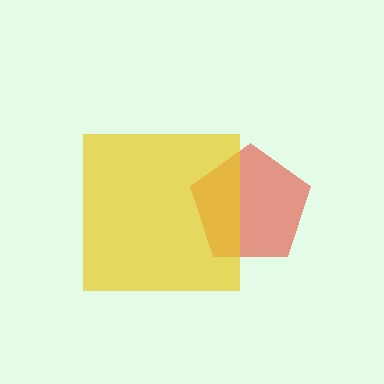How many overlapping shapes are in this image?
There are 2 overlapping shapes in the image.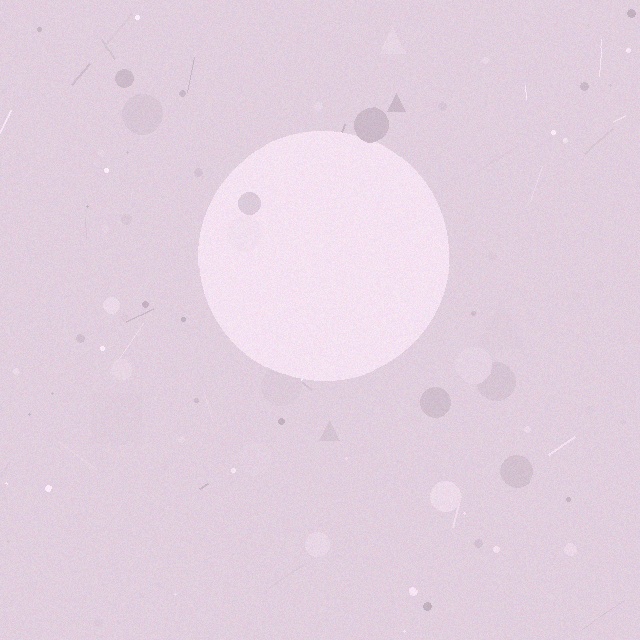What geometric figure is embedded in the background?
A circle is embedded in the background.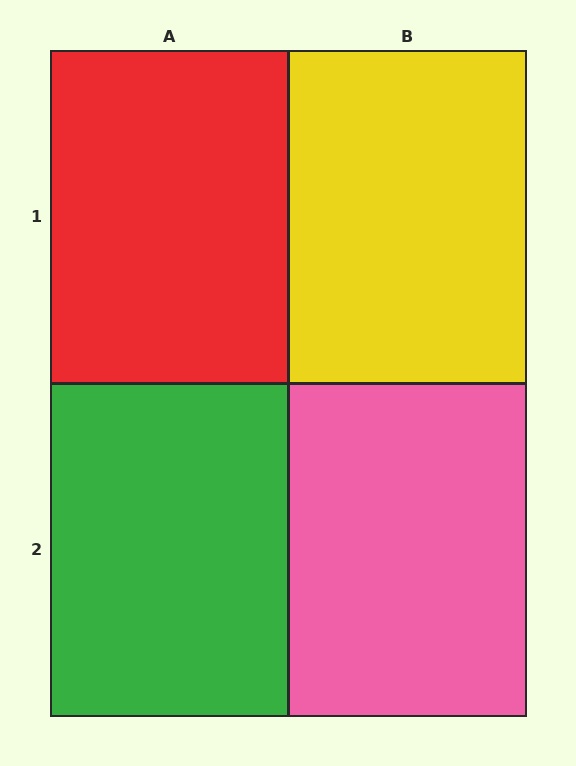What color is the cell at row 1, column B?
Yellow.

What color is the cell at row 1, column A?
Red.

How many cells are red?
1 cell is red.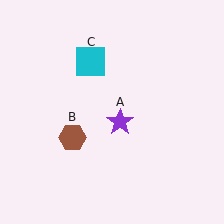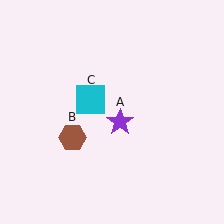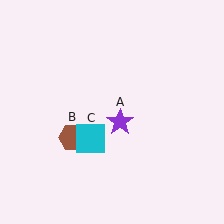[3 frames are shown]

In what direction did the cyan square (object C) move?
The cyan square (object C) moved down.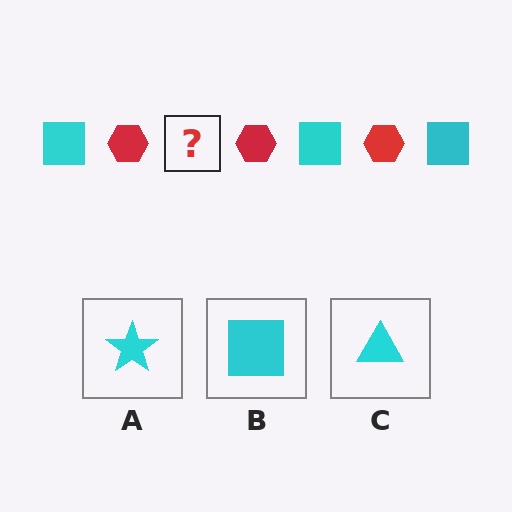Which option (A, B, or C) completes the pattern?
B.